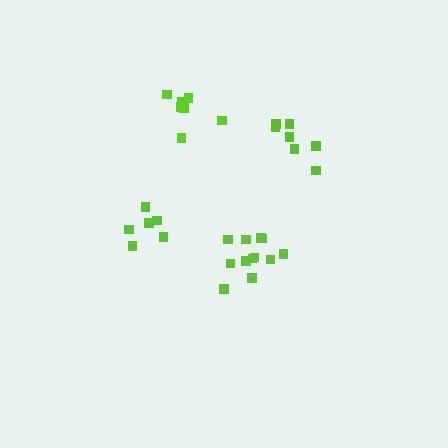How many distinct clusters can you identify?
There are 4 distinct clusters.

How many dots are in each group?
Group 1: 6 dots, Group 2: 7 dots, Group 3: 12 dots, Group 4: 7 dots (32 total).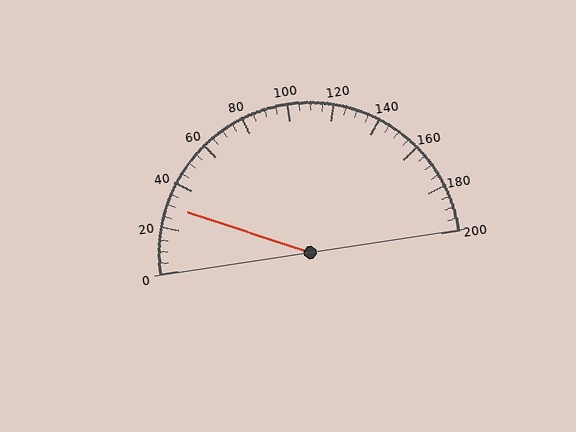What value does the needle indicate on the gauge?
The needle indicates approximately 30.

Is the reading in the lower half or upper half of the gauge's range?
The reading is in the lower half of the range (0 to 200).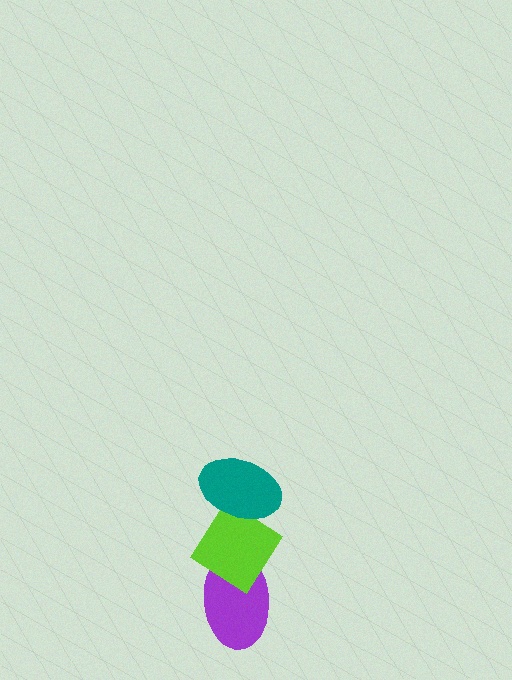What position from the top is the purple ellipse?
The purple ellipse is 3rd from the top.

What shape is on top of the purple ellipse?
The lime diamond is on top of the purple ellipse.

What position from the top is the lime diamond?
The lime diamond is 2nd from the top.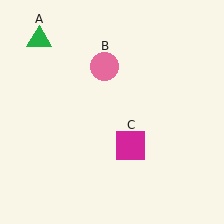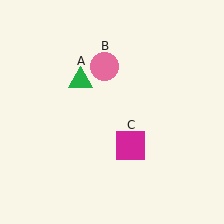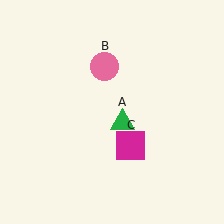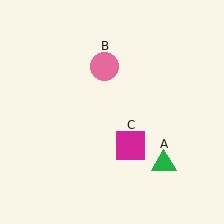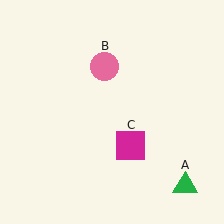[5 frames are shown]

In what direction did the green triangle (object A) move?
The green triangle (object A) moved down and to the right.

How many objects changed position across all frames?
1 object changed position: green triangle (object A).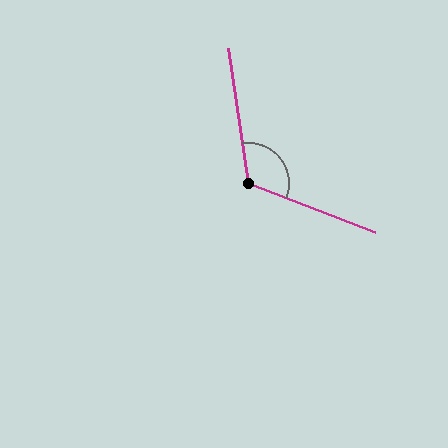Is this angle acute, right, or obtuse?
It is obtuse.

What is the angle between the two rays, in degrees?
Approximately 120 degrees.